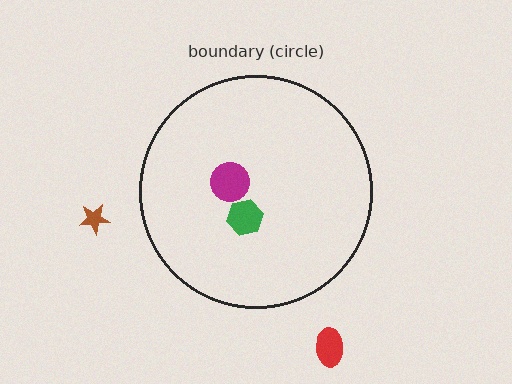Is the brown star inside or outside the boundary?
Outside.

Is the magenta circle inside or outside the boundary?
Inside.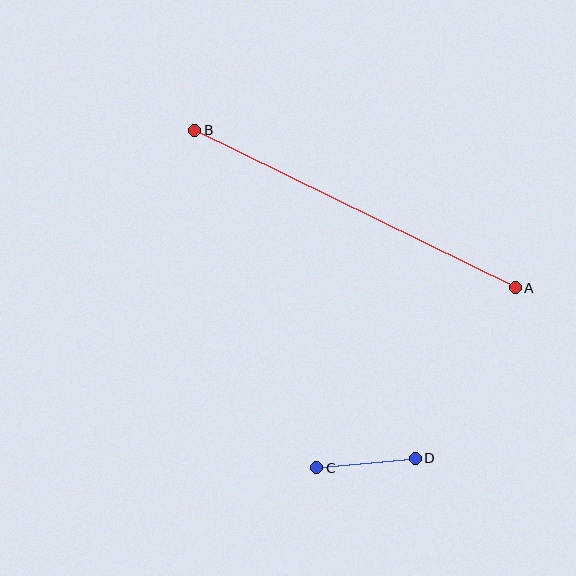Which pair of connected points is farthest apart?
Points A and B are farthest apart.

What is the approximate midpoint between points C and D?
The midpoint is at approximately (366, 463) pixels.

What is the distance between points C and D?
The distance is approximately 99 pixels.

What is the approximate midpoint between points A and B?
The midpoint is at approximately (355, 209) pixels.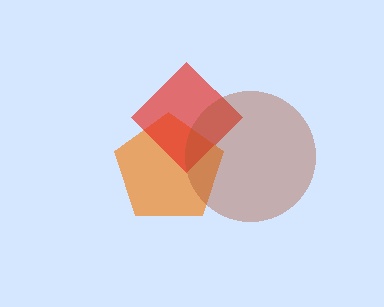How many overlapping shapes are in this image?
There are 3 overlapping shapes in the image.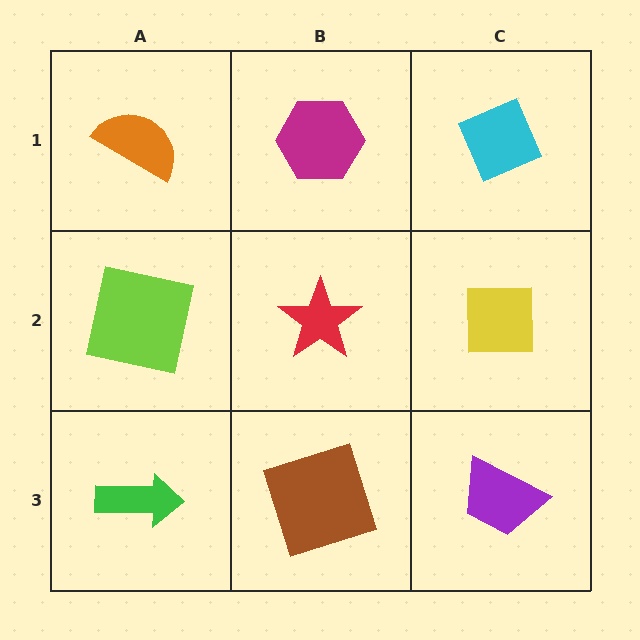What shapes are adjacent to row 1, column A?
A lime square (row 2, column A), a magenta hexagon (row 1, column B).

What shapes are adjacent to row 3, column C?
A yellow square (row 2, column C), a brown square (row 3, column B).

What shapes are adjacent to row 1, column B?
A red star (row 2, column B), an orange semicircle (row 1, column A), a cyan diamond (row 1, column C).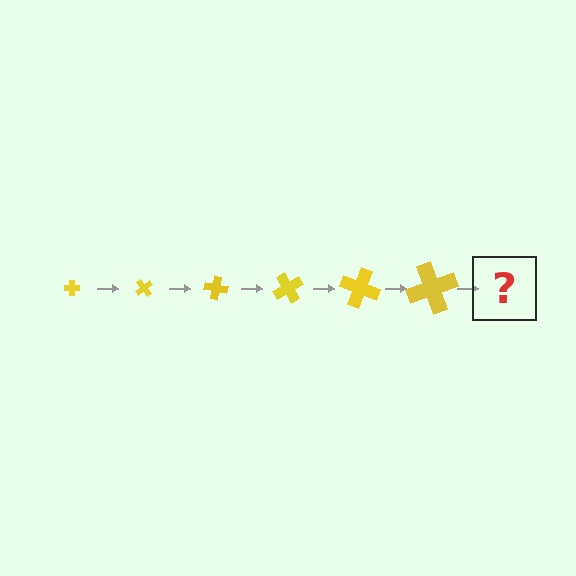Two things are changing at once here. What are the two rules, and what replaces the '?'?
The two rules are that the cross grows larger each step and it rotates 50 degrees each step. The '?' should be a cross, larger than the previous one and rotated 300 degrees from the start.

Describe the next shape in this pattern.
It should be a cross, larger than the previous one and rotated 300 degrees from the start.